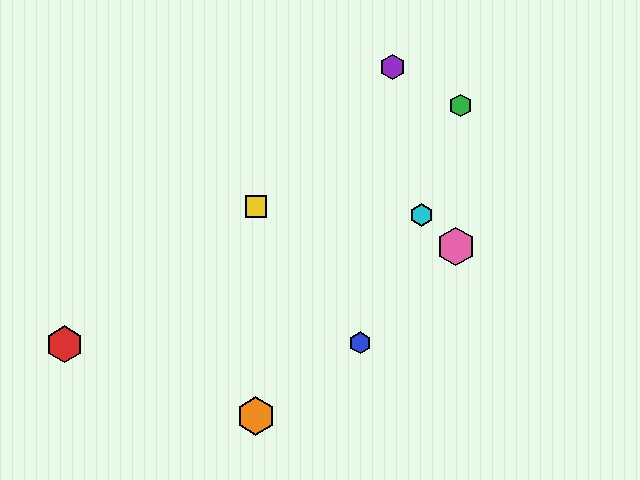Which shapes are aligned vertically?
The yellow square, the orange hexagon are aligned vertically.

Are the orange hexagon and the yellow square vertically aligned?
Yes, both are at x≈256.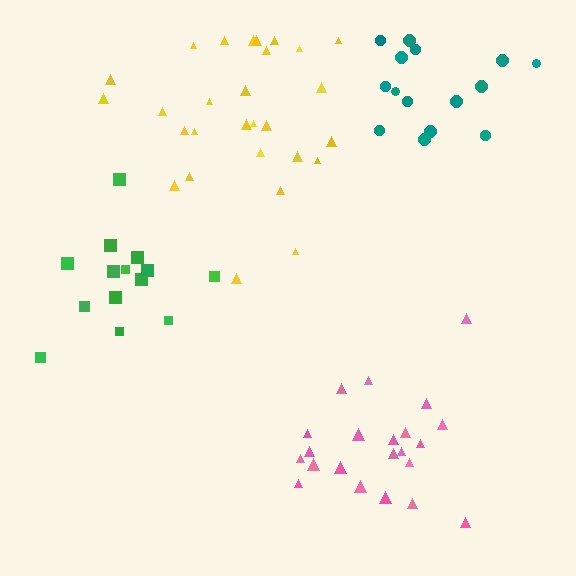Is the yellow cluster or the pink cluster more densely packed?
Pink.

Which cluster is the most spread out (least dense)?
Green.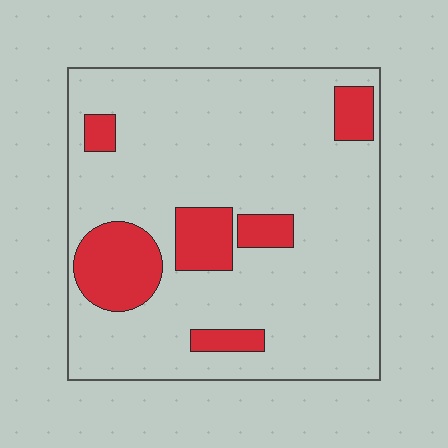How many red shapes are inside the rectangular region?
6.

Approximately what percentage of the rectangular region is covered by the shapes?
Approximately 15%.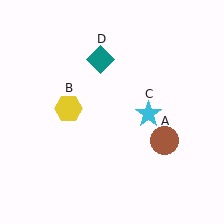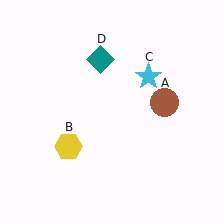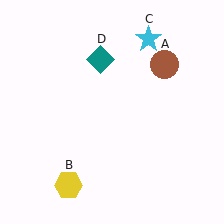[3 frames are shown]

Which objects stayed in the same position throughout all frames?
Teal diamond (object D) remained stationary.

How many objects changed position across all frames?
3 objects changed position: brown circle (object A), yellow hexagon (object B), cyan star (object C).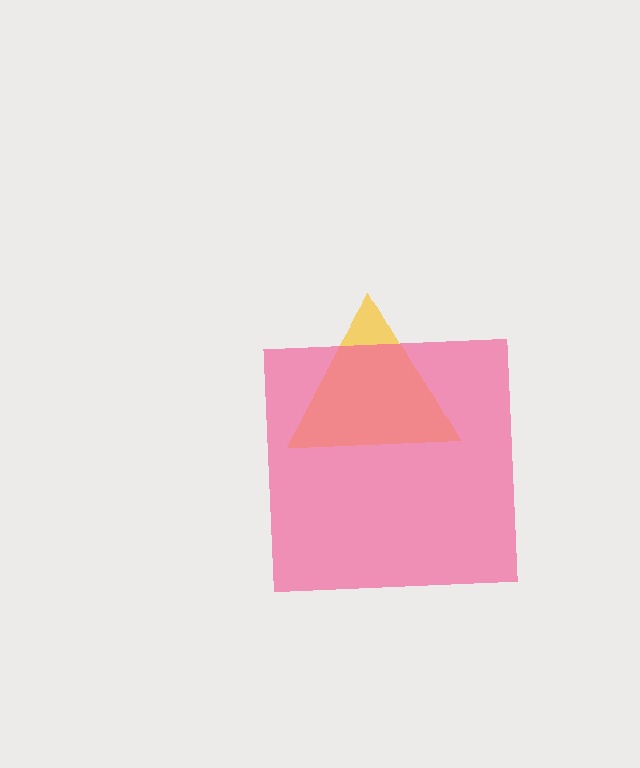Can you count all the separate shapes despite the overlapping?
Yes, there are 2 separate shapes.